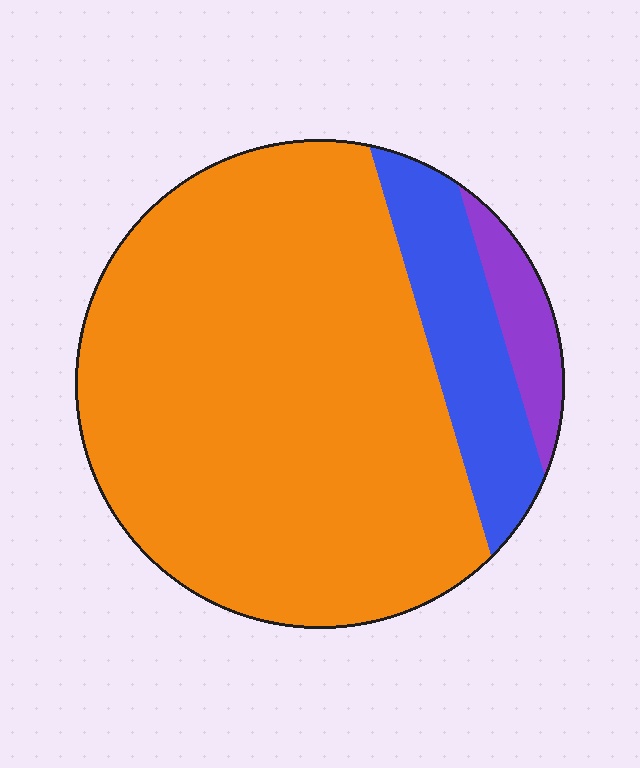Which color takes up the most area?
Orange, at roughly 80%.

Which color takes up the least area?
Purple, at roughly 5%.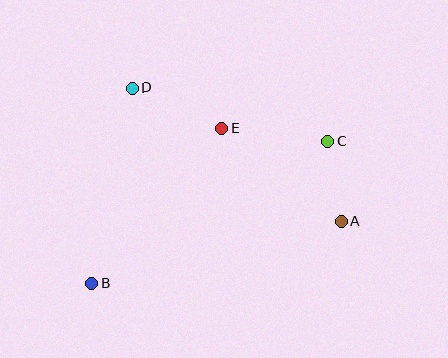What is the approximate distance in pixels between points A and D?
The distance between A and D is approximately 248 pixels.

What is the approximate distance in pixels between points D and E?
The distance between D and E is approximately 98 pixels.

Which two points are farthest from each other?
Points B and C are farthest from each other.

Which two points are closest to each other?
Points A and C are closest to each other.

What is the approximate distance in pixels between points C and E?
The distance between C and E is approximately 107 pixels.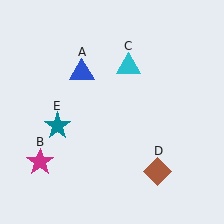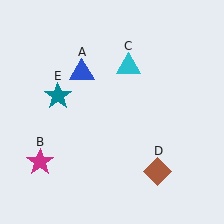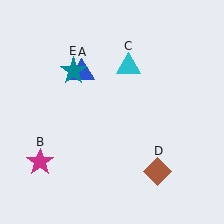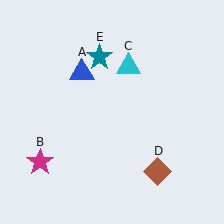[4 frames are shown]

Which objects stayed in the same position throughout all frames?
Blue triangle (object A) and magenta star (object B) and cyan triangle (object C) and brown diamond (object D) remained stationary.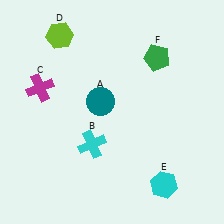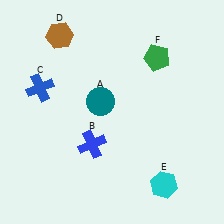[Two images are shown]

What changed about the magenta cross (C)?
In Image 1, C is magenta. In Image 2, it changed to blue.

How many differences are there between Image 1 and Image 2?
There are 3 differences between the two images.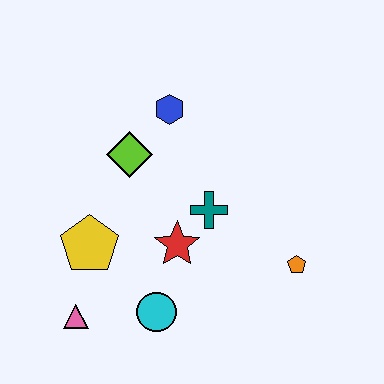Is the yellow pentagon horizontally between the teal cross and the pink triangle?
Yes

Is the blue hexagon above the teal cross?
Yes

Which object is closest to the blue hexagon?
The lime diamond is closest to the blue hexagon.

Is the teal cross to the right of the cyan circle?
Yes